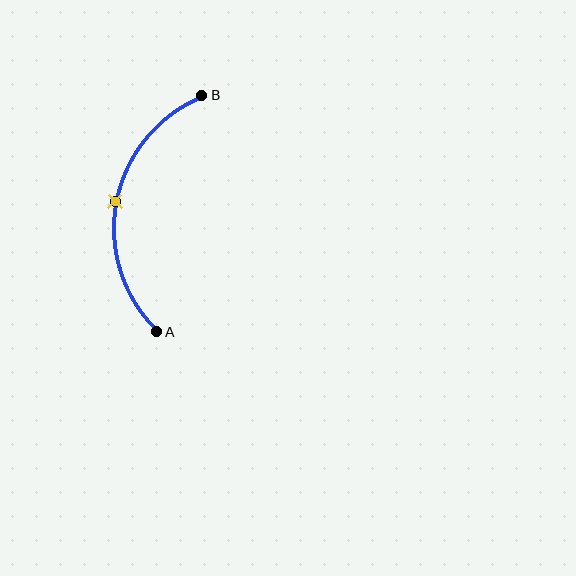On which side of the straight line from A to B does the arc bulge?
The arc bulges to the left of the straight line connecting A and B.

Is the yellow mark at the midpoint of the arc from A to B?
Yes. The yellow mark lies on the arc at equal arc-length from both A and B — it is the arc midpoint.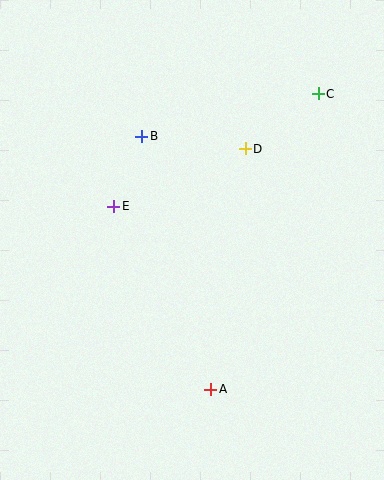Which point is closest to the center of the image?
Point E at (114, 206) is closest to the center.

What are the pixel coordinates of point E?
Point E is at (114, 206).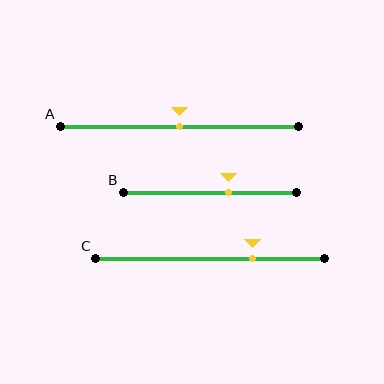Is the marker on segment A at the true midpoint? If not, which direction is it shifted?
Yes, the marker on segment A is at the true midpoint.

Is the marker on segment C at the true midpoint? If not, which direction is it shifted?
No, the marker on segment C is shifted to the right by about 19% of the segment length.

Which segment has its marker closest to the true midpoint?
Segment A has its marker closest to the true midpoint.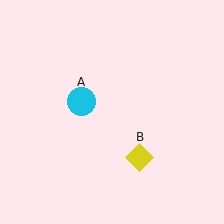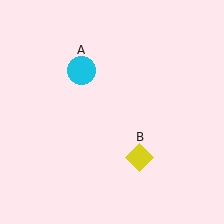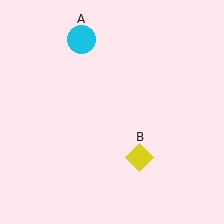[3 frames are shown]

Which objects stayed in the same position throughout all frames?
Yellow diamond (object B) remained stationary.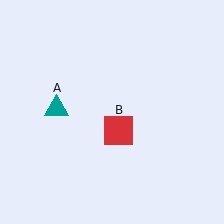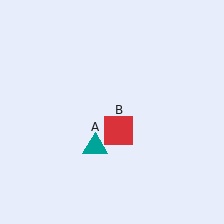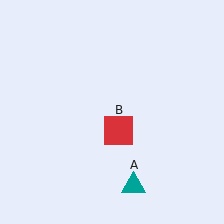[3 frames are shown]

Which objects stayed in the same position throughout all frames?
Red square (object B) remained stationary.